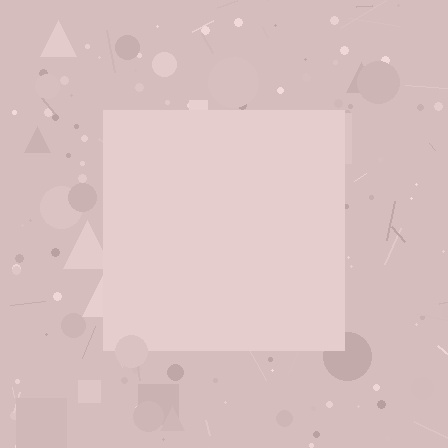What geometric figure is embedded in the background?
A square is embedded in the background.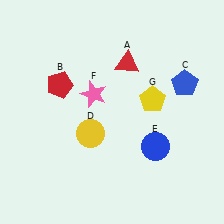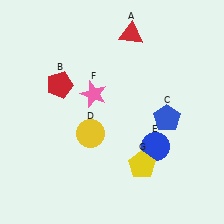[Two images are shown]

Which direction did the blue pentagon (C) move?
The blue pentagon (C) moved down.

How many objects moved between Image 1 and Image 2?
3 objects moved between the two images.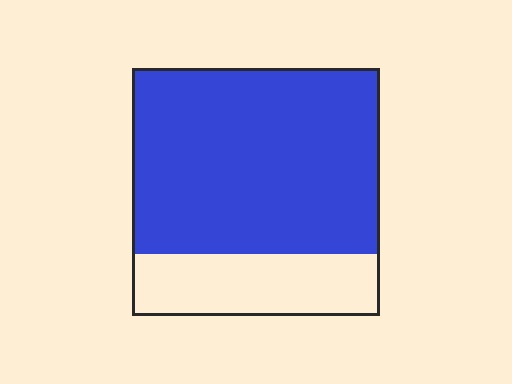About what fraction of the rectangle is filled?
About three quarters (3/4).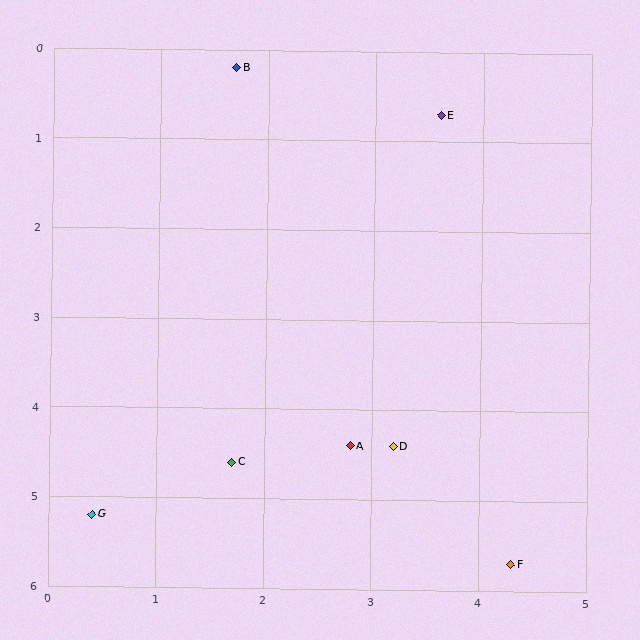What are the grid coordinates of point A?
Point A is at approximately (2.8, 4.4).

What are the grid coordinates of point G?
Point G is at approximately (0.4, 5.2).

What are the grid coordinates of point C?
Point C is at approximately (1.7, 4.6).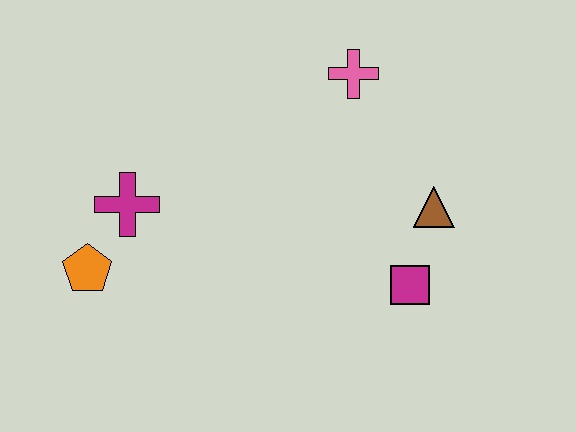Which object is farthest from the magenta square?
The orange pentagon is farthest from the magenta square.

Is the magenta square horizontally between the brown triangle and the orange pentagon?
Yes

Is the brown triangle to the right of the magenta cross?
Yes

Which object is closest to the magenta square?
The brown triangle is closest to the magenta square.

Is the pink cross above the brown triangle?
Yes